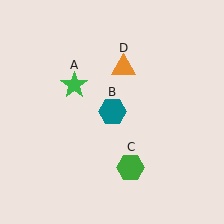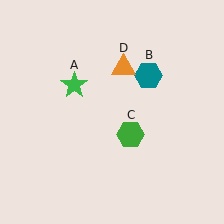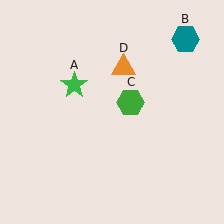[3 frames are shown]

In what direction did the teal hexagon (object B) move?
The teal hexagon (object B) moved up and to the right.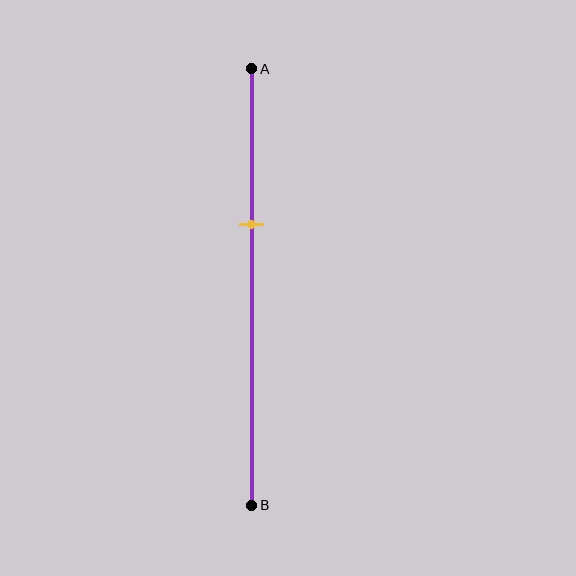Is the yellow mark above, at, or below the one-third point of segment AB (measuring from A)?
The yellow mark is approximately at the one-third point of segment AB.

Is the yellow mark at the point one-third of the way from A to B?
Yes, the mark is approximately at the one-third point.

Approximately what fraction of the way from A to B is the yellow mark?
The yellow mark is approximately 35% of the way from A to B.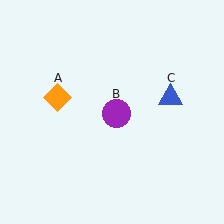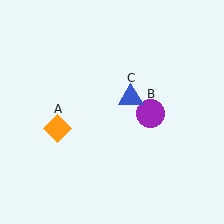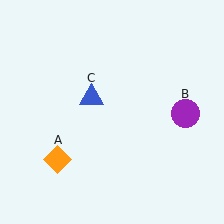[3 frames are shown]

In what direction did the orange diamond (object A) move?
The orange diamond (object A) moved down.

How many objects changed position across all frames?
3 objects changed position: orange diamond (object A), purple circle (object B), blue triangle (object C).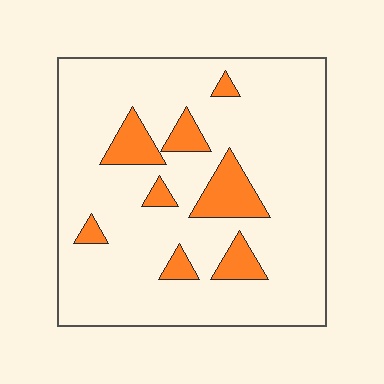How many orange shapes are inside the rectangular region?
8.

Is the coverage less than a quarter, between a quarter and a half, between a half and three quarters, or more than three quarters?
Less than a quarter.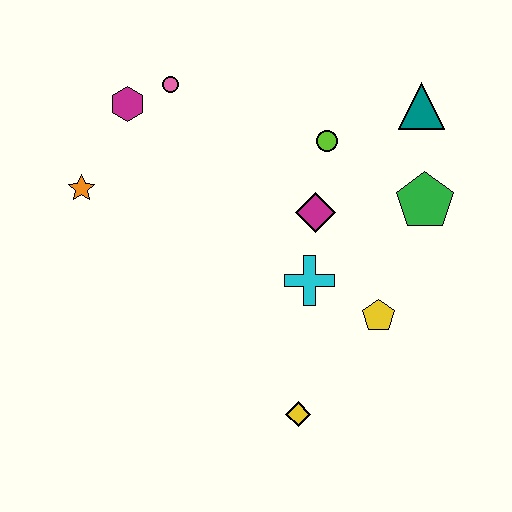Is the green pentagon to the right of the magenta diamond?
Yes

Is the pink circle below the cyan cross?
No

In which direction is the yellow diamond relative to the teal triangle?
The yellow diamond is below the teal triangle.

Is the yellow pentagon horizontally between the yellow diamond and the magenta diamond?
No